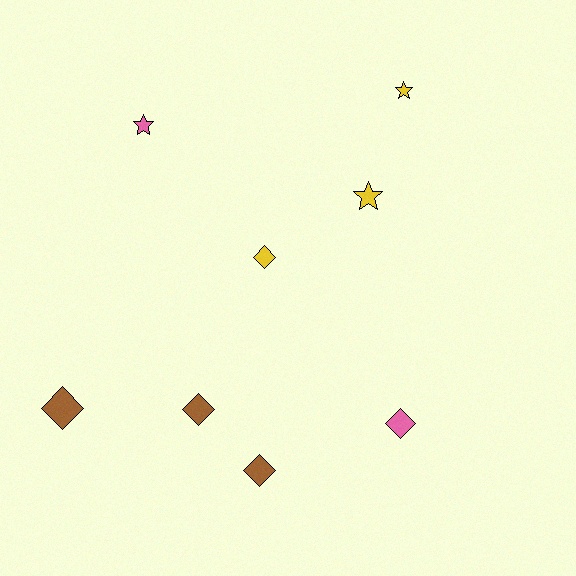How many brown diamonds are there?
There are 3 brown diamonds.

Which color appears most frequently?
Yellow, with 3 objects.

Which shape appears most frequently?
Diamond, with 5 objects.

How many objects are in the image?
There are 8 objects.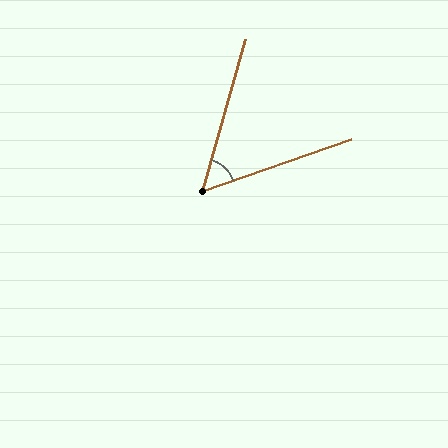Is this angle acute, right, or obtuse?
It is acute.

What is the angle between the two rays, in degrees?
Approximately 55 degrees.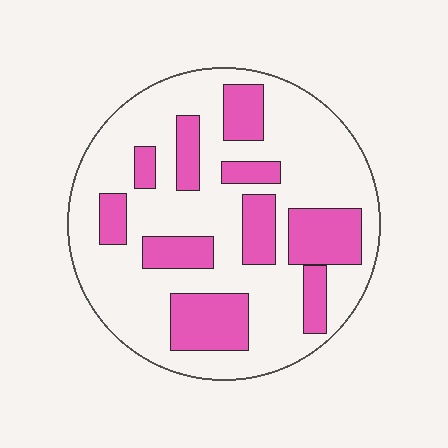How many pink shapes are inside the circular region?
10.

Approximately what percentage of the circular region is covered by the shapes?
Approximately 30%.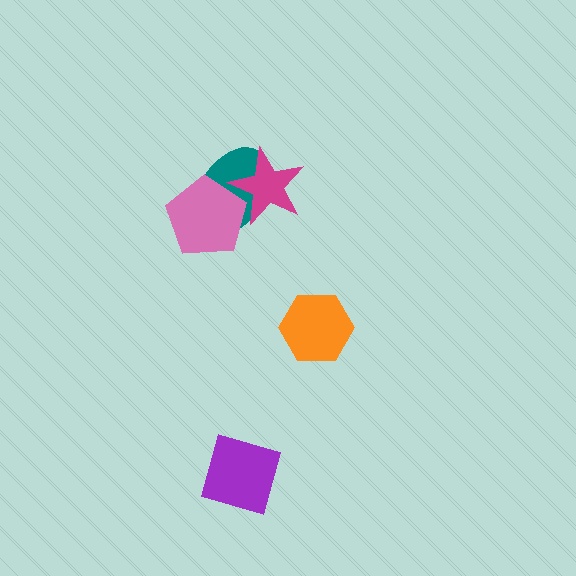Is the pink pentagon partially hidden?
Yes, it is partially covered by another shape.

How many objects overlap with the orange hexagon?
0 objects overlap with the orange hexagon.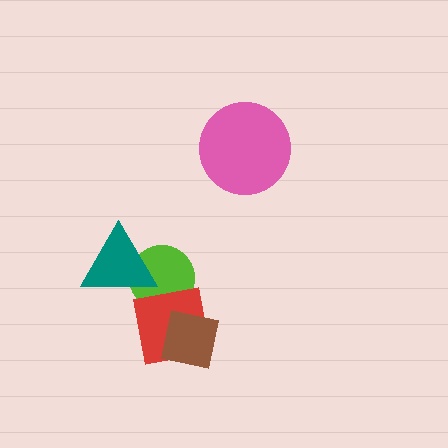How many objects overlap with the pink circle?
0 objects overlap with the pink circle.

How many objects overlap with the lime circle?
2 objects overlap with the lime circle.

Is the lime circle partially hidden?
Yes, it is partially covered by another shape.